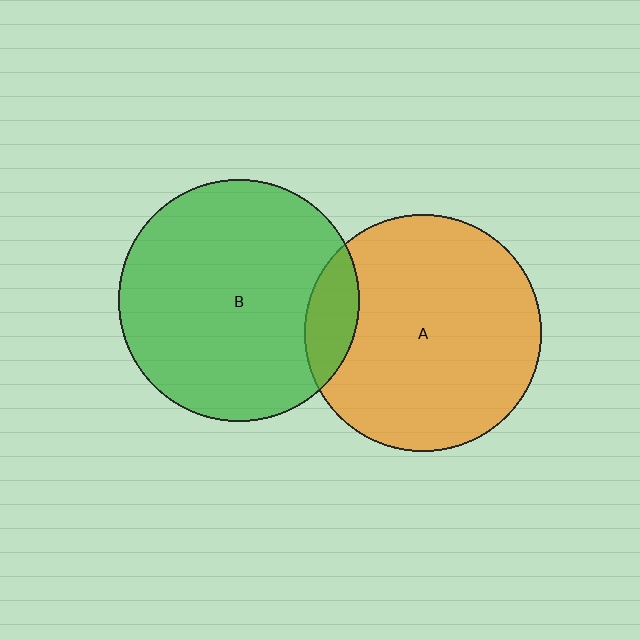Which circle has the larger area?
Circle B (green).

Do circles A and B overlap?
Yes.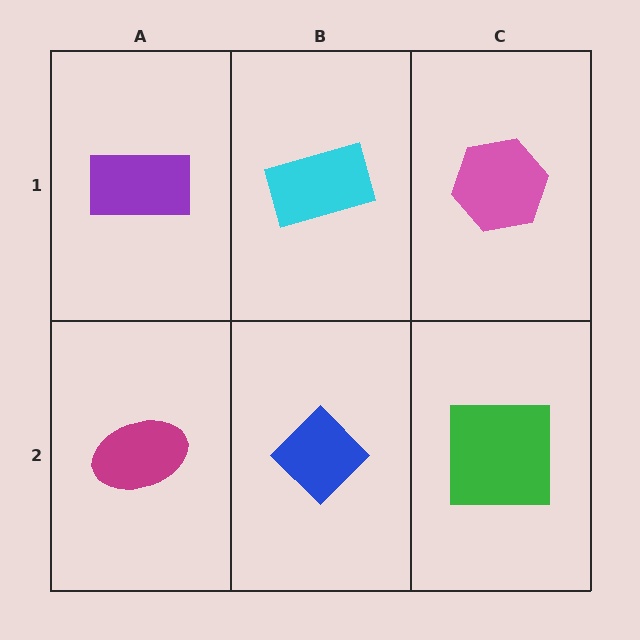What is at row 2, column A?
A magenta ellipse.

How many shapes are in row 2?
3 shapes.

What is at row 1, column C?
A pink hexagon.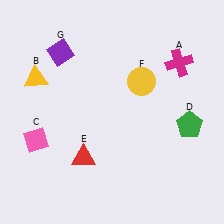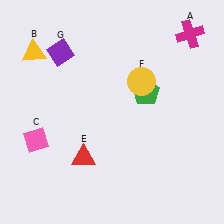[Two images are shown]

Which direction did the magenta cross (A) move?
The magenta cross (A) moved up.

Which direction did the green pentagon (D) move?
The green pentagon (D) moved left.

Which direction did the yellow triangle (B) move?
The yellow triangle (B) moved up.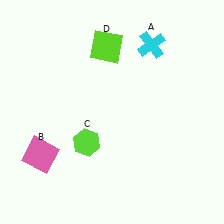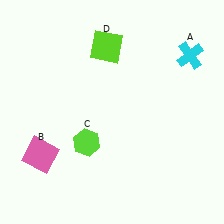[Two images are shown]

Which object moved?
The cyan cross (A) moved right.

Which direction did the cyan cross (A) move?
The cyan cross (A) moved right.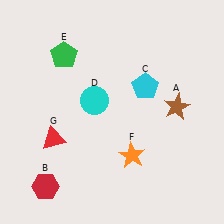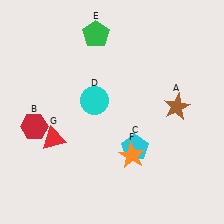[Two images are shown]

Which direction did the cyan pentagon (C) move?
The cyan pentagon (C) moved down.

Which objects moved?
The objects that moved are: the red hexagon (B), the cyan pentagon (C), the green pentagon (E).